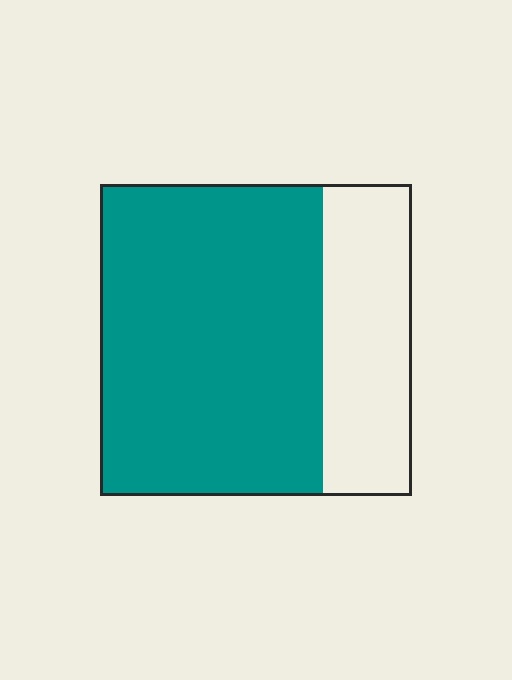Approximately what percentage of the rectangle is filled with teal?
Approximately 70%.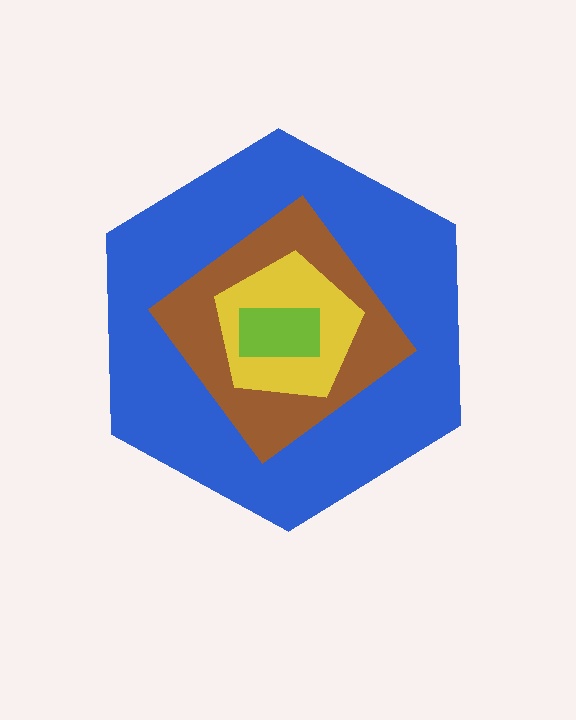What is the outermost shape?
The blue hexagon.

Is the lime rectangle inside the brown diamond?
Yes.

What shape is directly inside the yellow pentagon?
The lime rectangle.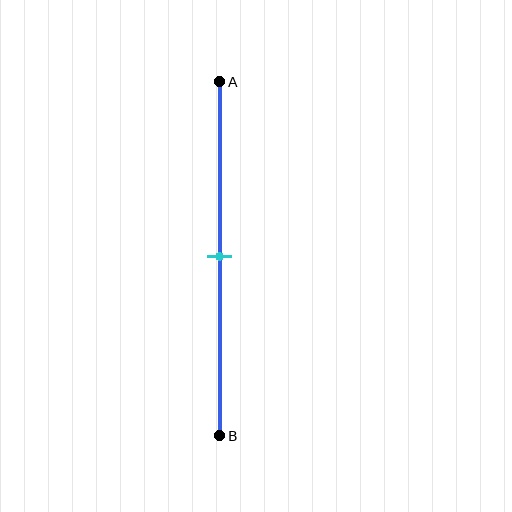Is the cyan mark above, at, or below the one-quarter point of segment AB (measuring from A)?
The cyan mark is below the one-quarter point of segment AB.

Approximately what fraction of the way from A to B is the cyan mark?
The cyan mark is approximately 50% of the way from A to B.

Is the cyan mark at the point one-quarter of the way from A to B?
No, the mark is at about 50% from A, not at the 25% one-quarter point.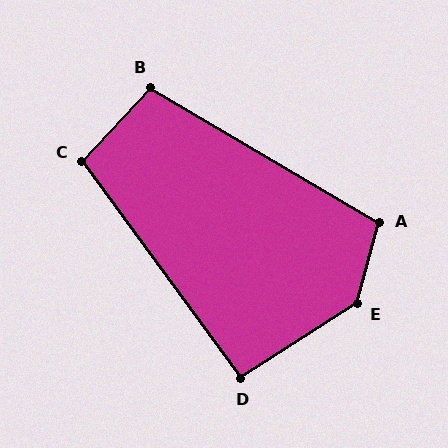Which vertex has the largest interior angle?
E, at approximately 138 degrees.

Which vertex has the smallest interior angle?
D, at approximately 94 degrees.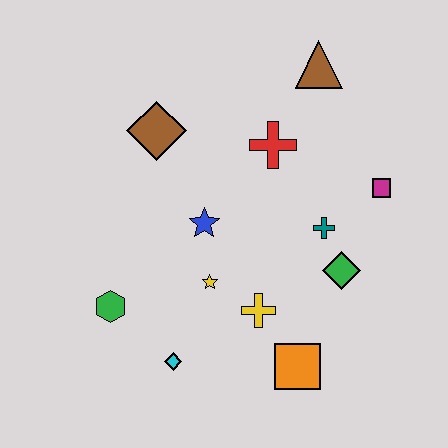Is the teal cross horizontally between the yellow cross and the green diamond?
Yes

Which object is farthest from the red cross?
The cyan diamond is farthest from the red cross.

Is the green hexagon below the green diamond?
Yes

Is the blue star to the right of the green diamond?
No